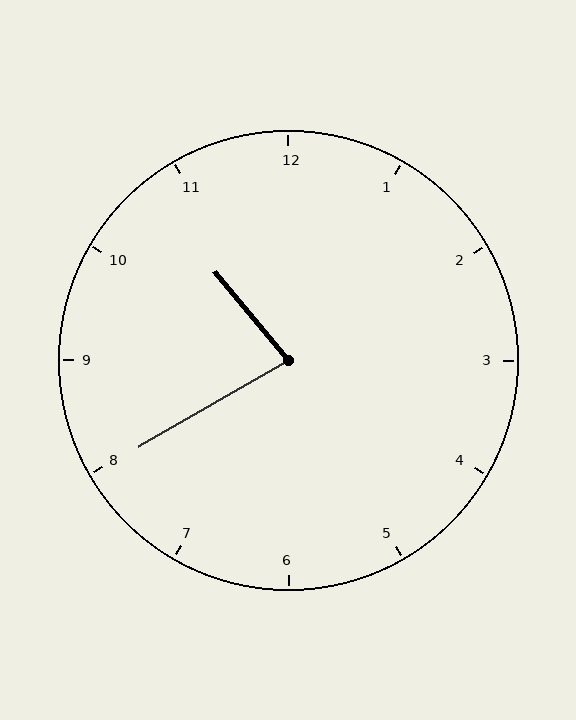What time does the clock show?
10:40.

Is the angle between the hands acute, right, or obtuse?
It is acute.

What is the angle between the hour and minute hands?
Approximately 80 degrees.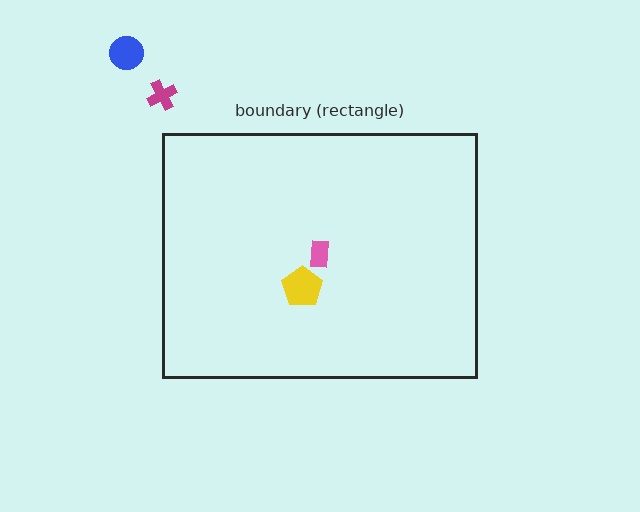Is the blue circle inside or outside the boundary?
Outside.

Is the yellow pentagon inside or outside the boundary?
Inside.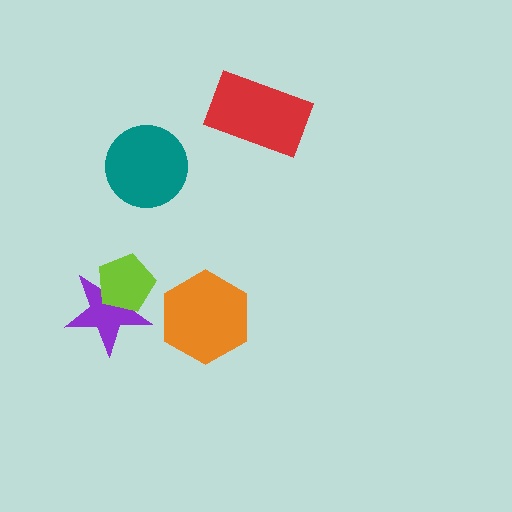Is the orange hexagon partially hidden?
No, no other shape covers it.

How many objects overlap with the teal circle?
0 objects overlap with the teal circle.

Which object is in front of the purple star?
The lime pentagon is in front of the purple star.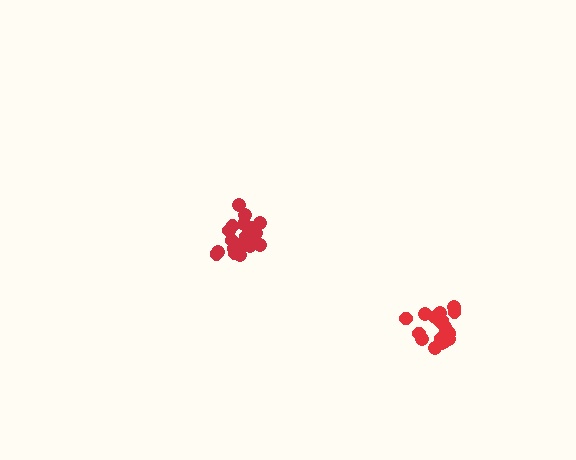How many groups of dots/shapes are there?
There are 2 groups.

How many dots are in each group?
Group 1: 21 dots, Group 2: 20 dots (41 total).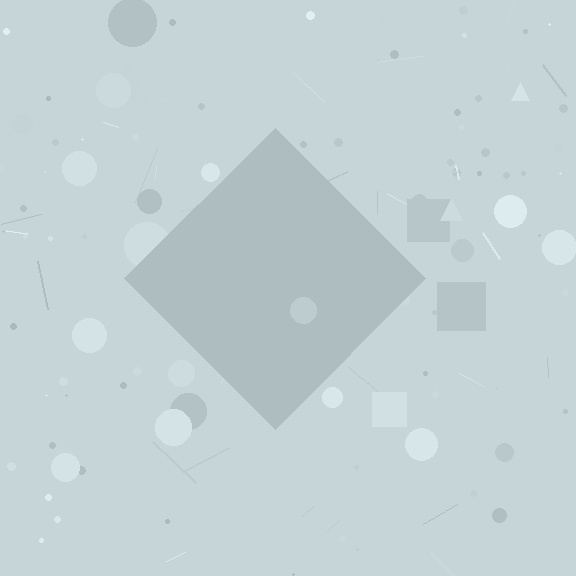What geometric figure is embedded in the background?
A diamond is embedded in the background.